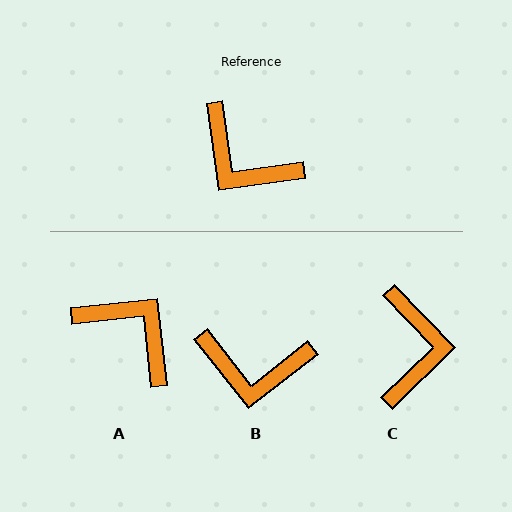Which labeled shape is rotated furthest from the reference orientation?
A, about 178 degrees away.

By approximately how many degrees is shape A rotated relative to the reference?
Approximately 178 degrees counter-clockwise.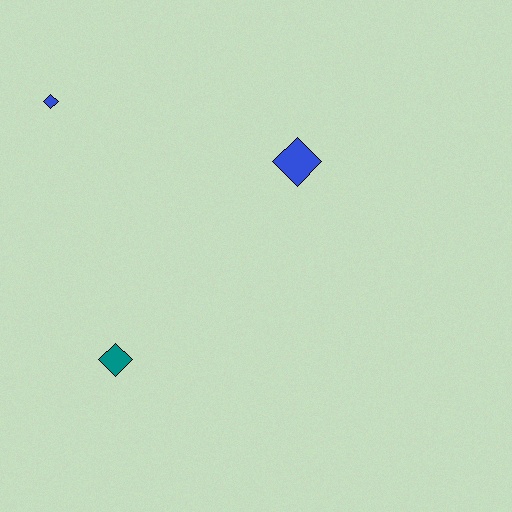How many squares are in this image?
There are no squares.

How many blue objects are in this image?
There are 2 blue objects.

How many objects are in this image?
There are 3 objects.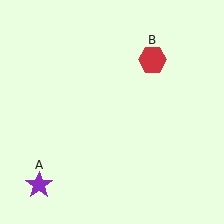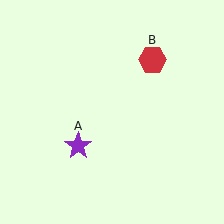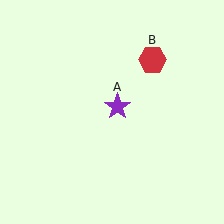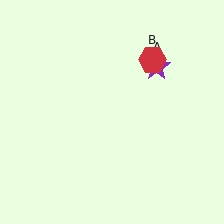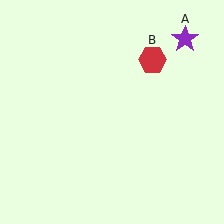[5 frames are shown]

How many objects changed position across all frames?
1 object changed position: purple star (object A).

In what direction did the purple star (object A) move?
The purple star (object A) moved up and to the right.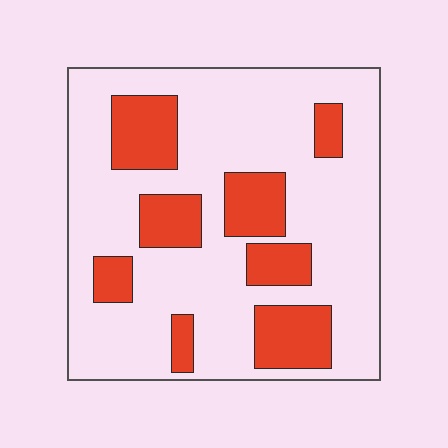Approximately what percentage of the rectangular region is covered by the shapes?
Approximately 25%.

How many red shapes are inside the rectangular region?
8.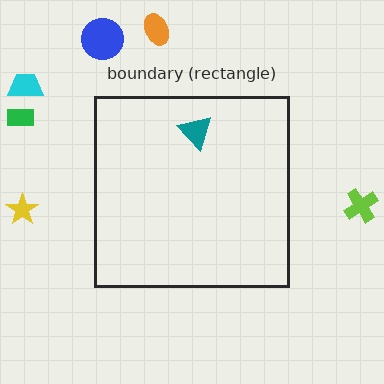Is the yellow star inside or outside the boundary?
Outside.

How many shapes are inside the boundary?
1 inside, 6 outside.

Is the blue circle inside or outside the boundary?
Outside.